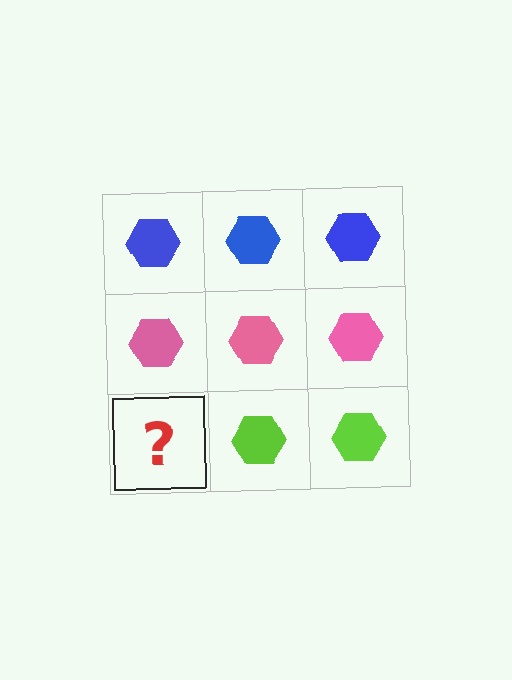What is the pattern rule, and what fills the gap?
The rule is that each row has a consistent color. The gap should be filled with a lime hexagon.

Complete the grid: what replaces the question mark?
The question mark should be replaced with a lime hexagon.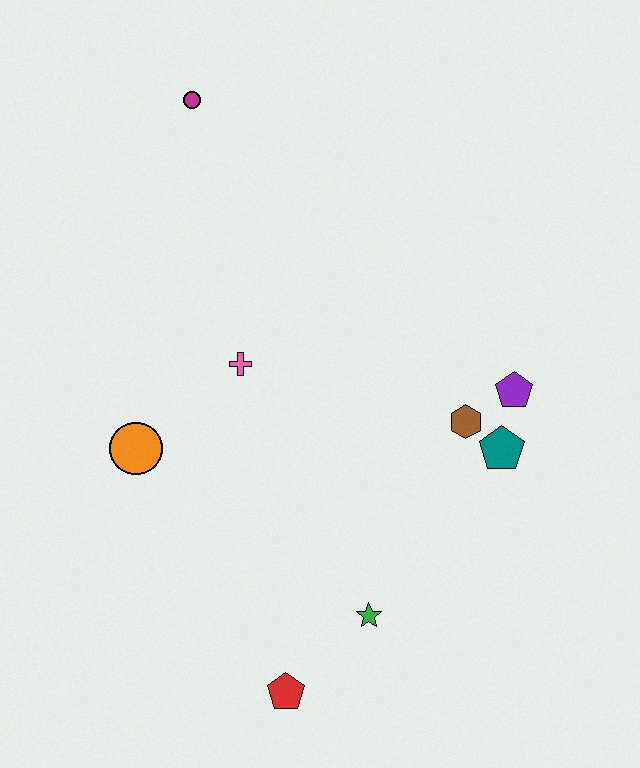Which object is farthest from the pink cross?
The red pentagon is farthest from the pink cross.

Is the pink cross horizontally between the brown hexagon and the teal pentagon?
No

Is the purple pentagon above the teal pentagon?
Yes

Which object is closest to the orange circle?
The pink cross is closest to the orange circle.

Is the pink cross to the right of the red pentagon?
No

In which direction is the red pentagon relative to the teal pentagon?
The red pentagon is below the teal pentagon.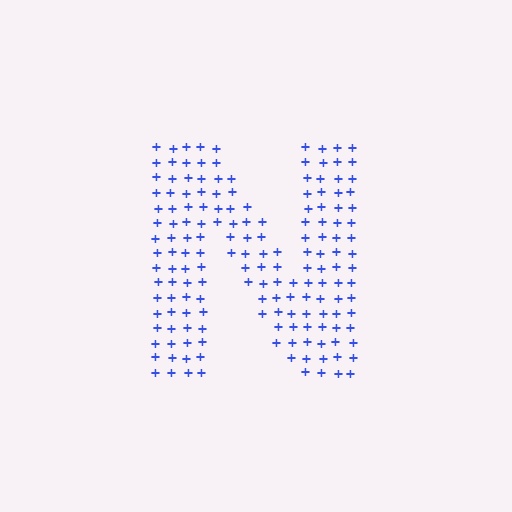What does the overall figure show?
The overall figure shows the letter N.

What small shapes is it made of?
It is made of small plus signs.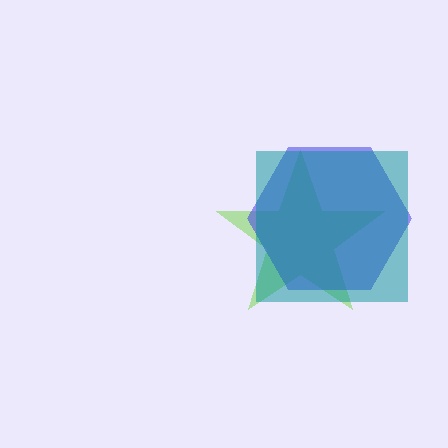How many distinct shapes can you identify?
There are 3 distinct shapes: a lime star, a blue hexagon, a teal square.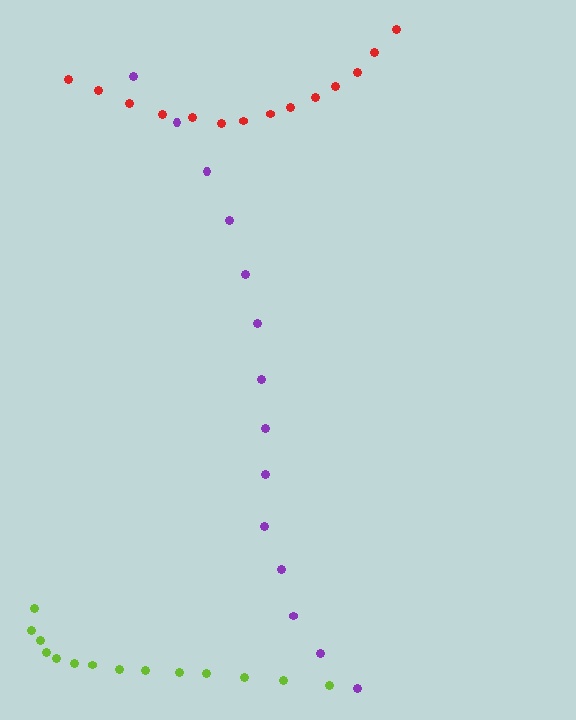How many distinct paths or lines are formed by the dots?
There are 3 distinct paths.